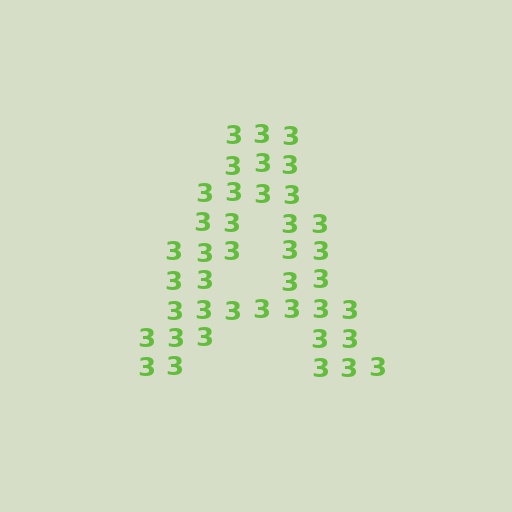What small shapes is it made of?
It is made of small digit 3's.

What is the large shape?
The large shape is the letter A.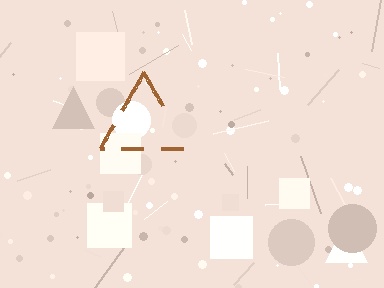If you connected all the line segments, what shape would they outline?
They would outline a triangle.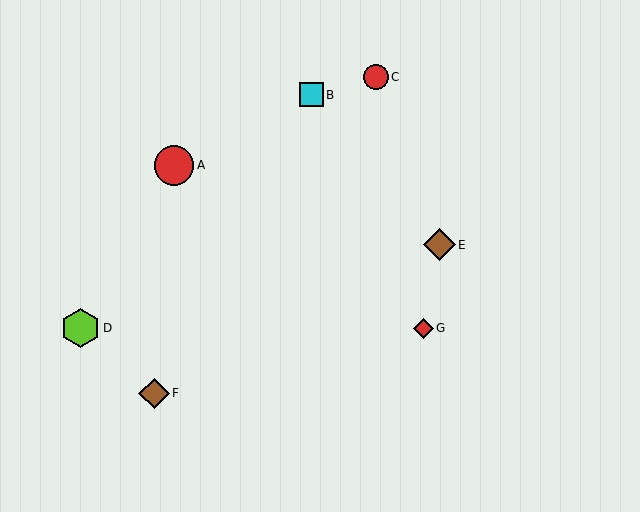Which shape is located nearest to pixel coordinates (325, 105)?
The cyan square (labeled B) at (311, 95) is nearest to that location.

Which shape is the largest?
The red circle (labeled A) is the largest.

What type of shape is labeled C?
Shape C is a red circle.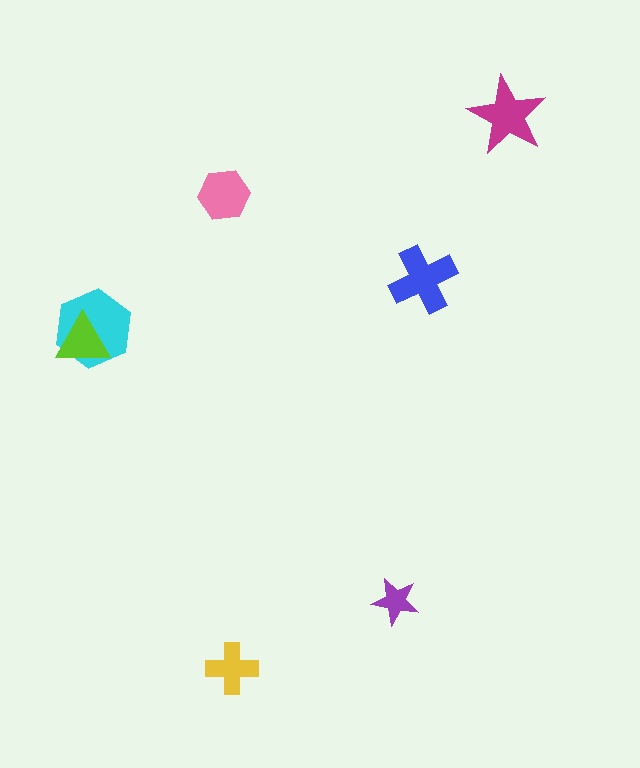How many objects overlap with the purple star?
0 objects overlap with the purple star.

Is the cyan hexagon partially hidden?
Yes, it is partially covered by another shape.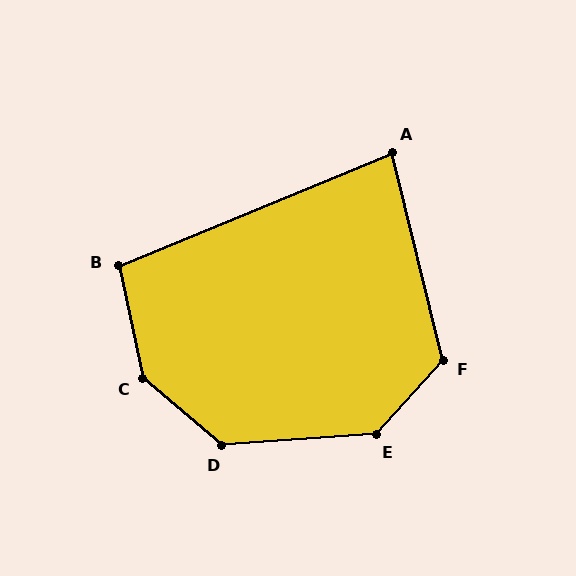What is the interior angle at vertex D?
Approximately 135 degrees (obtuse).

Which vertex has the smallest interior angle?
A, at approximately 81 degrees.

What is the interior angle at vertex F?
Approximately 124 degrees (obtuse).